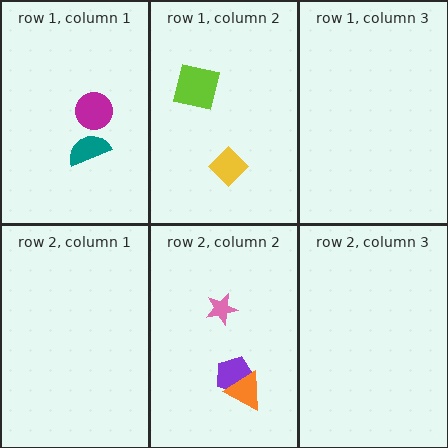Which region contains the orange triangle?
The row 2, column 2 region.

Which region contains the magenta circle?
The row 1, column 1 region.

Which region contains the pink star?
The row 2, column 2 region.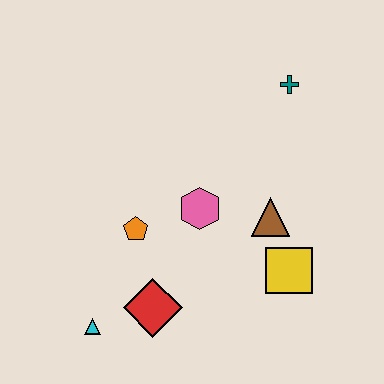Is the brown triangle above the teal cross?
No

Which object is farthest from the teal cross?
The cyan triangle is farthest from the teal cross.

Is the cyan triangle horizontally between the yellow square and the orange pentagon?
No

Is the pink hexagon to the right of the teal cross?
No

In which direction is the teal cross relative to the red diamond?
The teal cross is above the red diamond.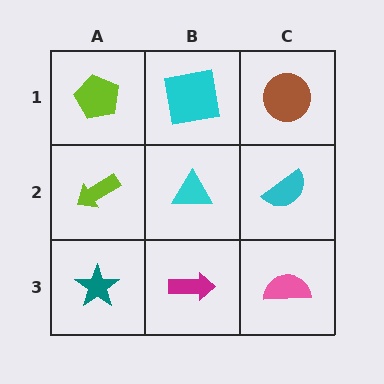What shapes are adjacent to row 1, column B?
A cyan triangle (row 2, column B), a lime pentagon (row 1, column A), a brown circle (row 1, column C).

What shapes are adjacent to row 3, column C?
A cyan semicircle (row 2, column C), a magenta arrow (row 3, column B).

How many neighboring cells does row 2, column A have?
3.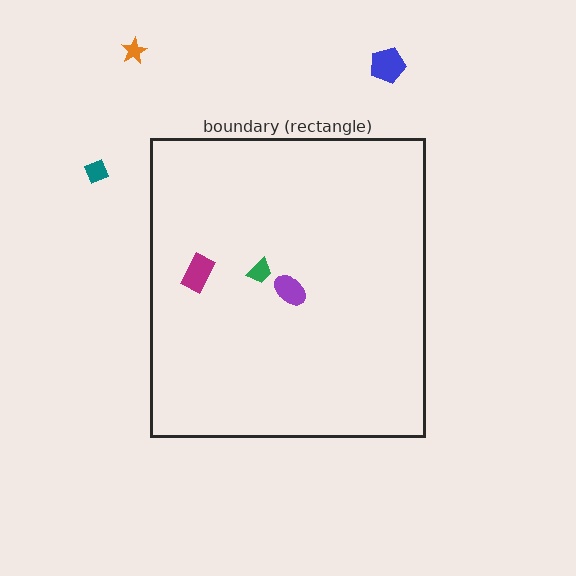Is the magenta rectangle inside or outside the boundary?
Inside.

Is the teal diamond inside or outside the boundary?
Outside.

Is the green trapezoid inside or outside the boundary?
Inside.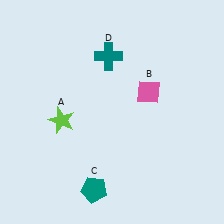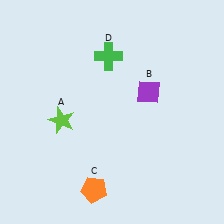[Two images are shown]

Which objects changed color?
B changed from pink to purple. C changed from teal to orange. D changed from teal to green.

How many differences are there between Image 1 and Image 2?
There are 3 differences between the two images.